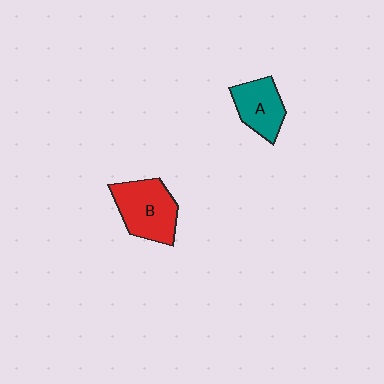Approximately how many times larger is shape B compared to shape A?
Approximately 1.4 times.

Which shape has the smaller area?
Shape A (teal).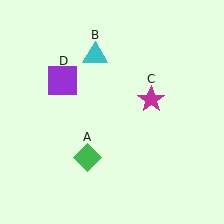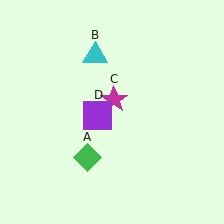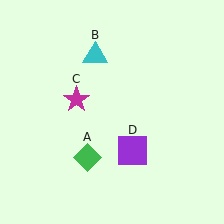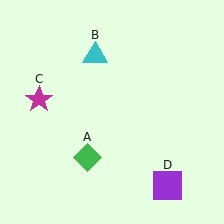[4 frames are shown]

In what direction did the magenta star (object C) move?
The magenta star (object C) moved left.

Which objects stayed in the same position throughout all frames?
Green diamond (object A) and cyan triangle (object B) remained stationary.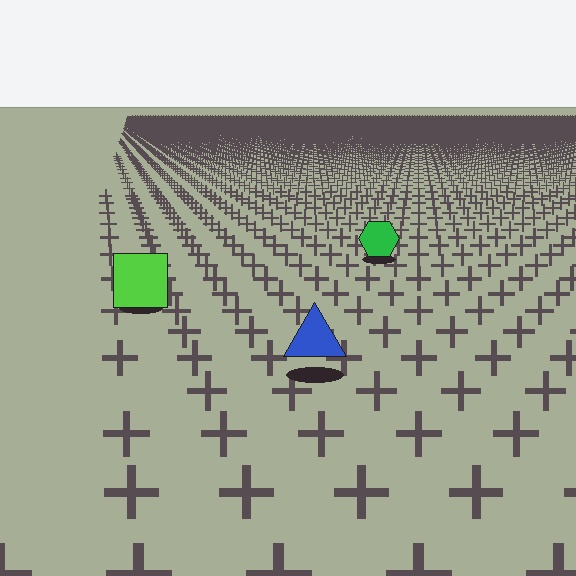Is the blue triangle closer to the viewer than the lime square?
Yes. The blue triangle is closer — you can tell from the texture gradient: the ground texture is coarser near it.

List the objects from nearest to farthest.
From nearest to farthest: the blue triangle, the lime square, the green hexagon.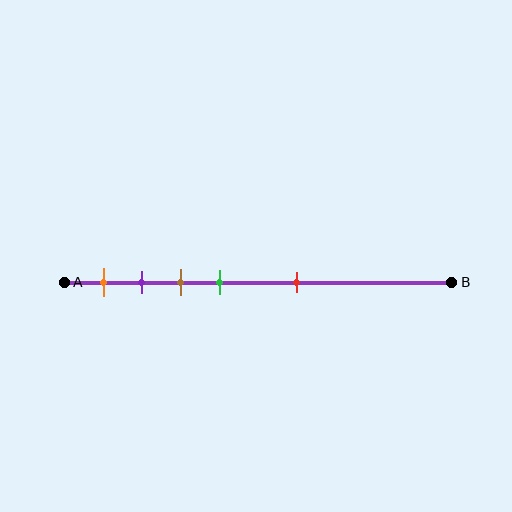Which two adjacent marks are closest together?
The purple and brown marks are the closest adjacent pair.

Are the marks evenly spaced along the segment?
No, the marks are not evenly spaced.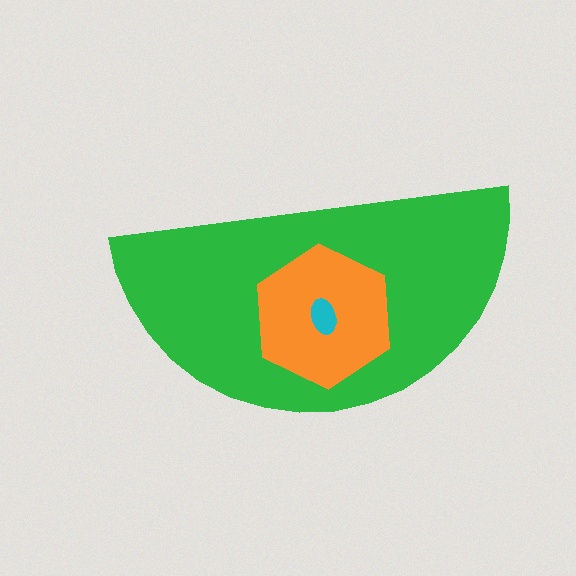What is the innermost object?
The cyan ellipse.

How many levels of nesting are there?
3.